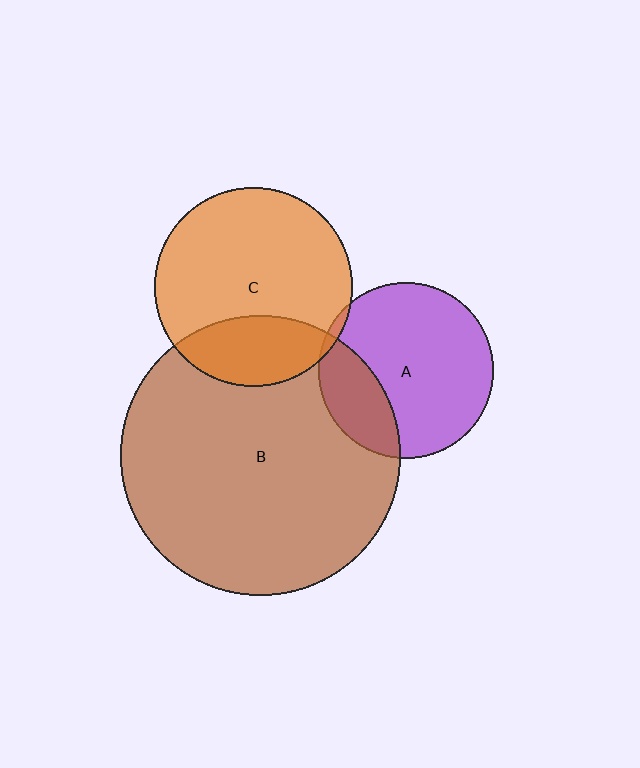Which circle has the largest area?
Circle B (brown).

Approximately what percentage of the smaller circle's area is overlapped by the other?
Approximately 25%.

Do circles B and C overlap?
Yes.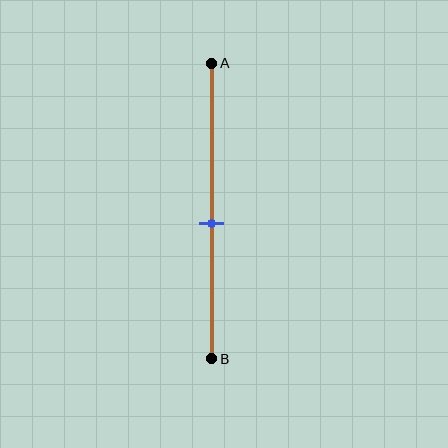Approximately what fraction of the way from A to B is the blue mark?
The blue mark is approximately 55% of the way from A to B.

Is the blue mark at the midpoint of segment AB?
No, the mark is at about 55% from A, not at the 50% midpoint.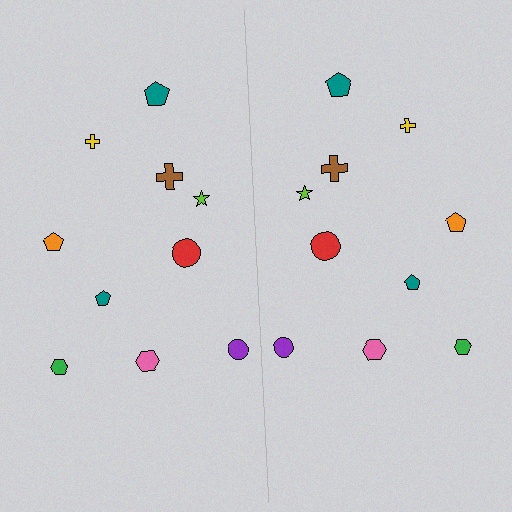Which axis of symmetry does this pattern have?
The pattern has a vertical axis of symmetry running through the center of the image.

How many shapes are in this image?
There are 20 shapes in this image.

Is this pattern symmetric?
Yes, this pattern has bilateral (reflection) symmetry.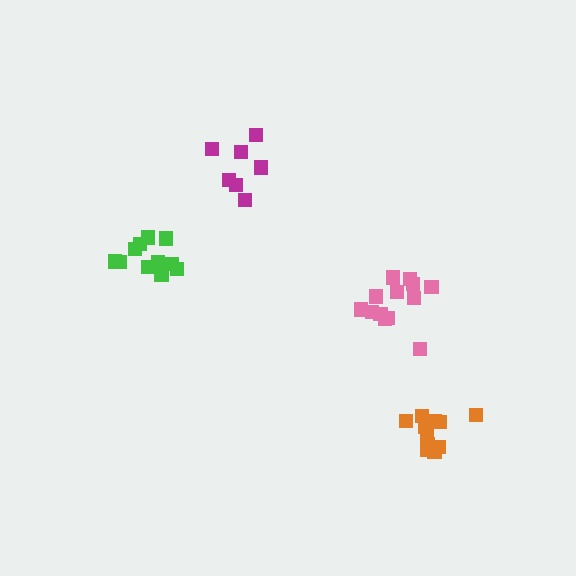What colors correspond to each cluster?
The clusters are colored: orange, magenta, pink, green.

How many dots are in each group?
Group 1: 11 dots, Group 2: 7 dots, Group 3: 13 dots, Group 4: 11 dots (42 total).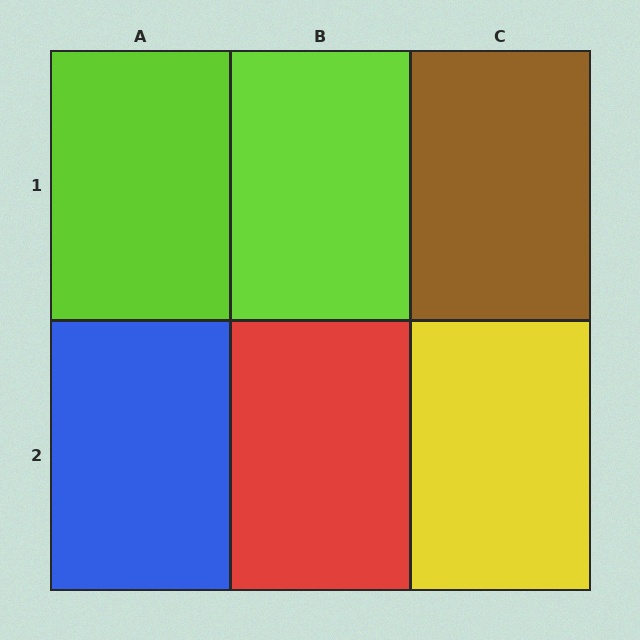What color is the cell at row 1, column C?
Brown.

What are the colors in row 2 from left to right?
Blue, red, yellow.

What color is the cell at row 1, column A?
Lime.